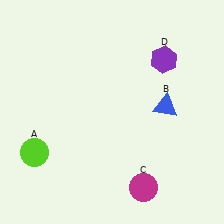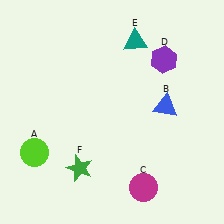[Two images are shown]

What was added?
A teal triangle (E), a green star (F) were added in Image 2.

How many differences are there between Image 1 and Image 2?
There are 2 differences between the two images.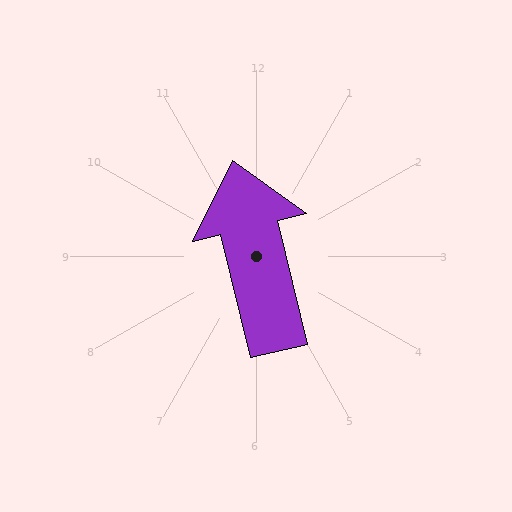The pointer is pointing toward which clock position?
Roughly 12 o'clock.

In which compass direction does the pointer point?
North.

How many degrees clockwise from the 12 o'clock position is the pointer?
Approximately 346 degrees.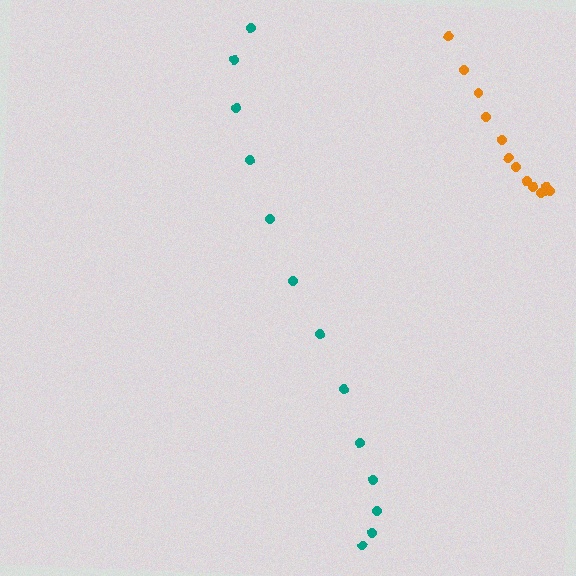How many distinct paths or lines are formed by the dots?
There are 2 distinct paths.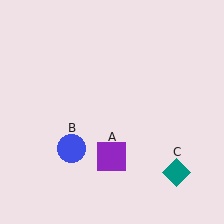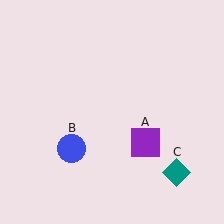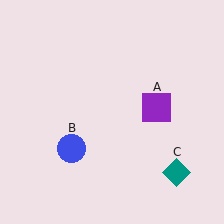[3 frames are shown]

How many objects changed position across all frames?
1 object changed position: purple square (object A).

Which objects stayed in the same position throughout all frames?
Blue circle (object B) and teal diamond (object C) remained stationary.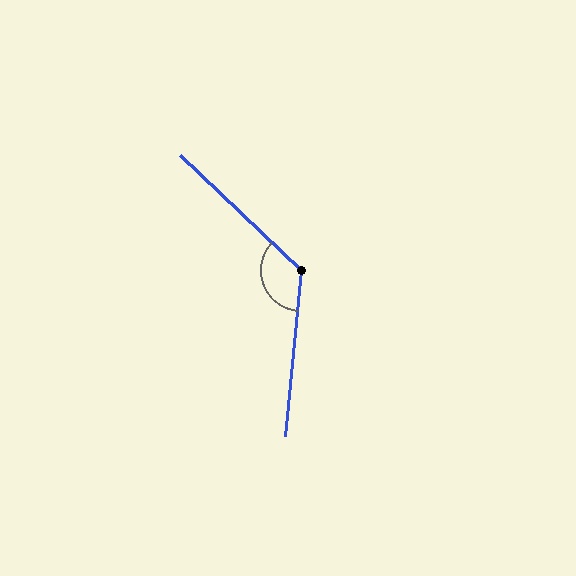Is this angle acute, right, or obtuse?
It is obtuse.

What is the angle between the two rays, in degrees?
Approximately 128 degrees.